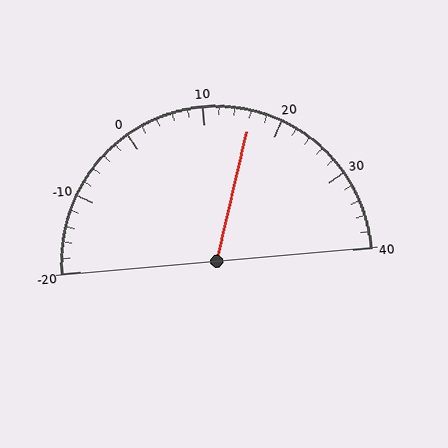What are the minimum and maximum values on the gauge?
The gauge ranges from -20 to 40.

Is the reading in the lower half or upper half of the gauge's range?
The reading is in the upper half of the range (-20 to 40).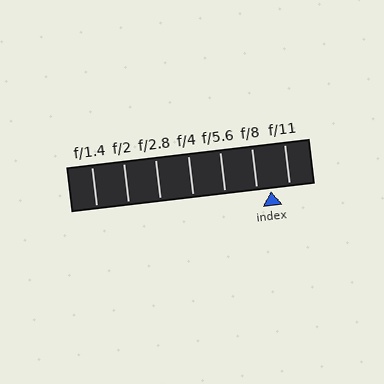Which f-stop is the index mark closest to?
The index mark is closest to f/8.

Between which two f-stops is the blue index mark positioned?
The index mark is between f/8 and f/11.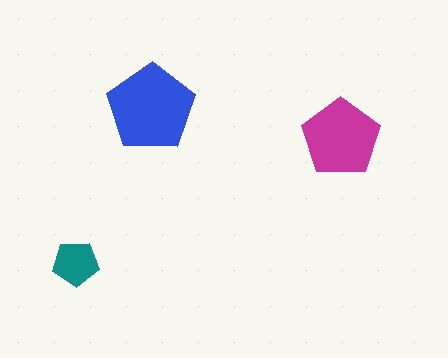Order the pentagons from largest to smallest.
the blue one, the magenta one, the teal one.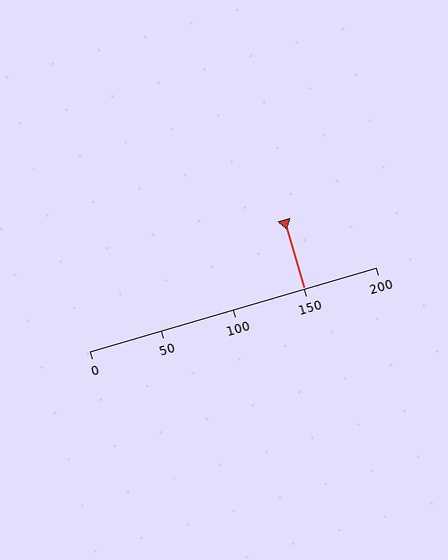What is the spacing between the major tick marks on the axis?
The major ticks are spaced 50 apart.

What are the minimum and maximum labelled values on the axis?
The axis runs from 0 to 200.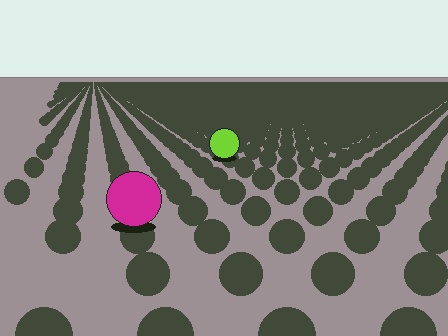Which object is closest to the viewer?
The magenta circle is closest. The texture marks near it are larger and more spread out.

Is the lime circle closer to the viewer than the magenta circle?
No. The magenta circle is closer — you can tell from the texture gradient: the ground texture is coarser near it.